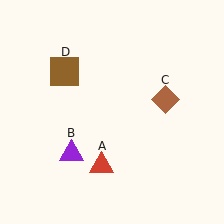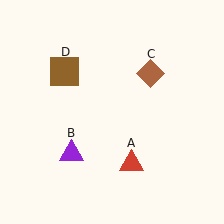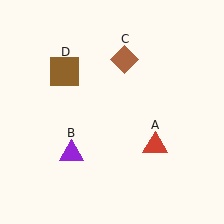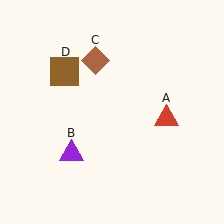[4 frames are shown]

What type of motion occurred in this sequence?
The red triangle (object A), brown diamond (object C) rotated counterclockwise around the center of the scene.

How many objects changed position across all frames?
2 objects changed position: red triangle (object A), brown diamond (object C).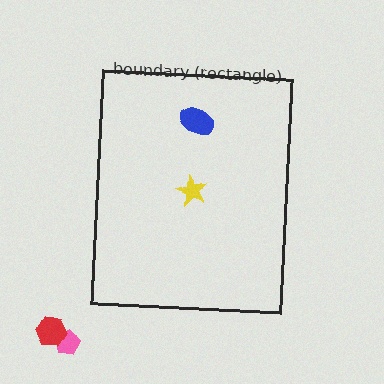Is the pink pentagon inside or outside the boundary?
Outside.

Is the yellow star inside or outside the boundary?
Inside.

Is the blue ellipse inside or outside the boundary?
Inside.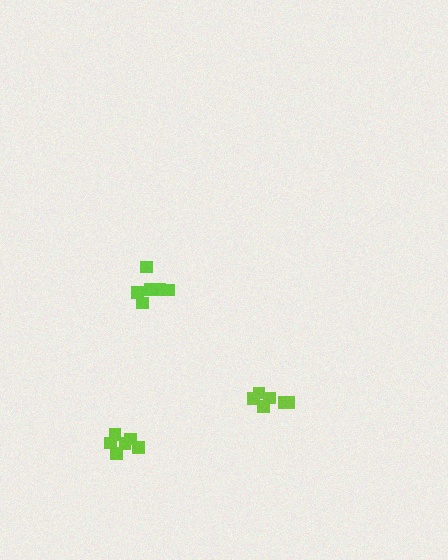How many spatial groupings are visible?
There are 3 spatial groupings.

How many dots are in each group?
Group 1: 6 dots, Group 2: 6 dots, Group 3: 6 dots (18 total).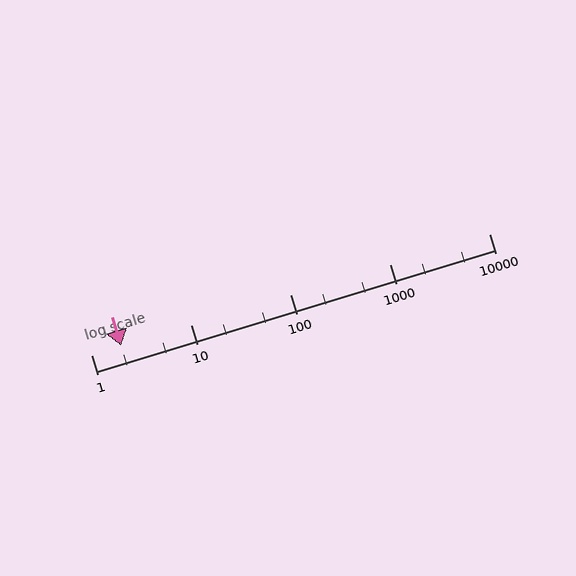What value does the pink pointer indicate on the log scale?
The pointer indicates approximately 2.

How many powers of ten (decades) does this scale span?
The scale spans 4 decades, from 1 to 10000.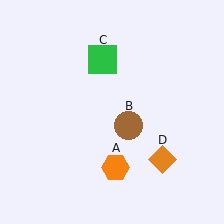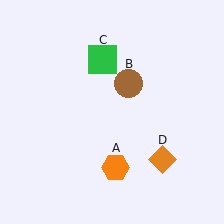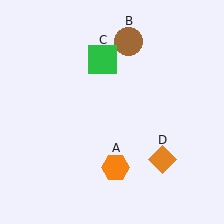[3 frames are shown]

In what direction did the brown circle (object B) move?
The brown circle (object B) moved up.